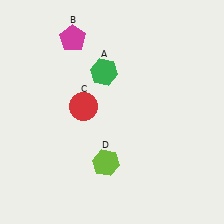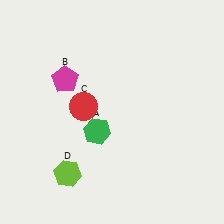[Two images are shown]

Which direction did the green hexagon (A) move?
The green hexagon (A) moved down.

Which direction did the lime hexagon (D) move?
The lime hexagon (D) moved left.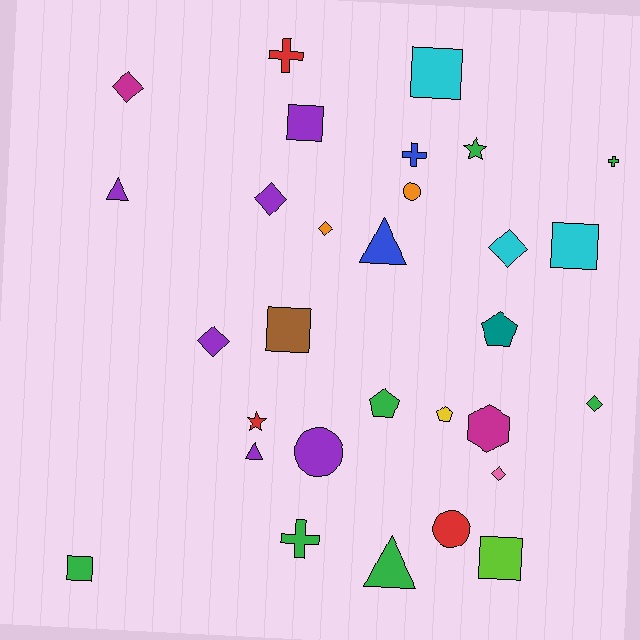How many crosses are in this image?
There are 4 crosses.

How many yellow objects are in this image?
There is 1 yellow object.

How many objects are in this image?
There are 30 objects.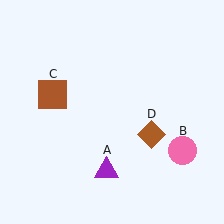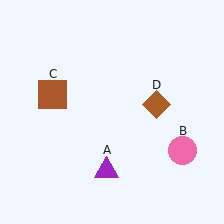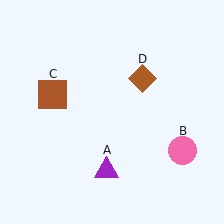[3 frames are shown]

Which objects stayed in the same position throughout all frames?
Purple triangle (object A) and pink circle (object B) and brown square (object C) remained stationary.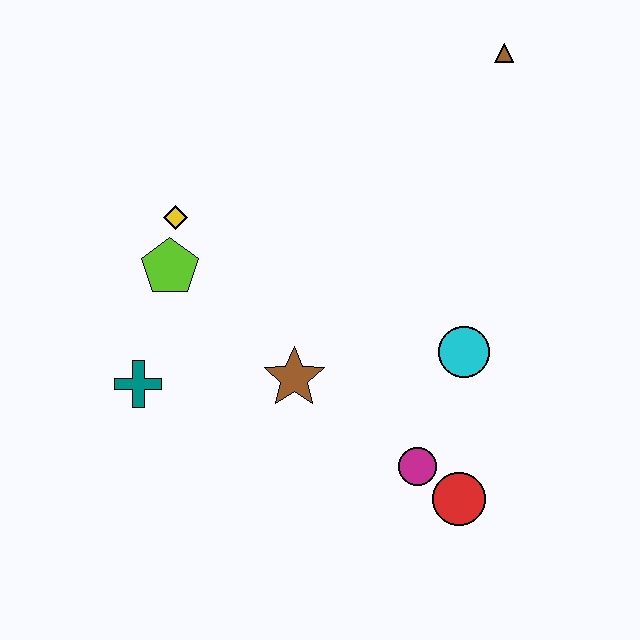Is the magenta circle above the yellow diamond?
No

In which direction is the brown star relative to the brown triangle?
The brown star is below the brown triangle.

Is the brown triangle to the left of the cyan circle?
No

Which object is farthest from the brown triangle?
The teal cross is farthest from the brown triangle.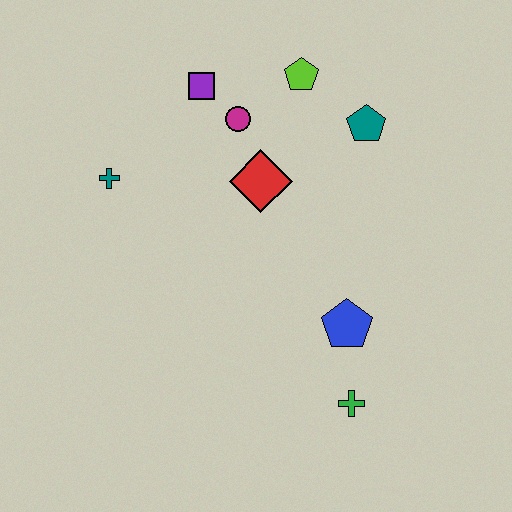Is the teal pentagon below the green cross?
No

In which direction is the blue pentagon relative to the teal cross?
The blue pentagon is to the right of the teal cross.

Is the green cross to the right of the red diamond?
Yes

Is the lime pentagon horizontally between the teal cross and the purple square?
No